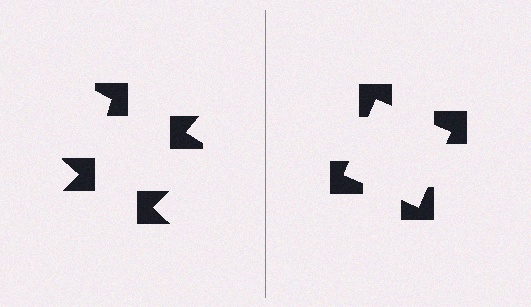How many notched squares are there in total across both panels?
8 — 4 on each side.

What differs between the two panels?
The notched squares are positioned identically on both sides; only the wedge orientations differ. On the right they align to a square; on the left they are misaligned.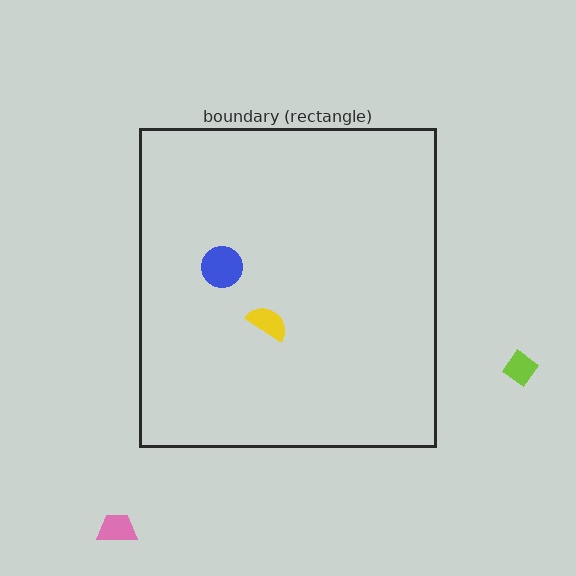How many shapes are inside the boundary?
2 inside, 2 outside.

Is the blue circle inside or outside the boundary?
Inside.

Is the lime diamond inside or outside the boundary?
Outside.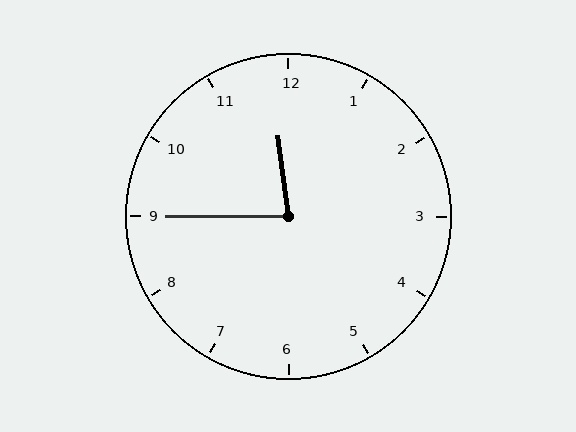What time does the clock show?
11:45.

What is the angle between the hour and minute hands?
Approximately 82 degrees.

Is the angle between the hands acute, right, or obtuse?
It is acute.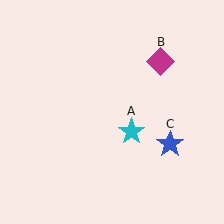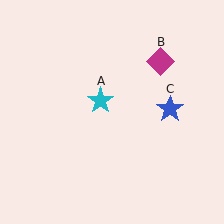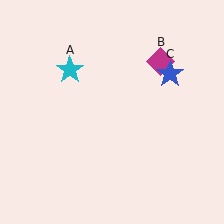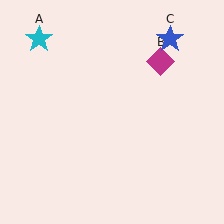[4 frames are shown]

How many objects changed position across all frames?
2 objects changed position: cyan star (object A), blue star (object C).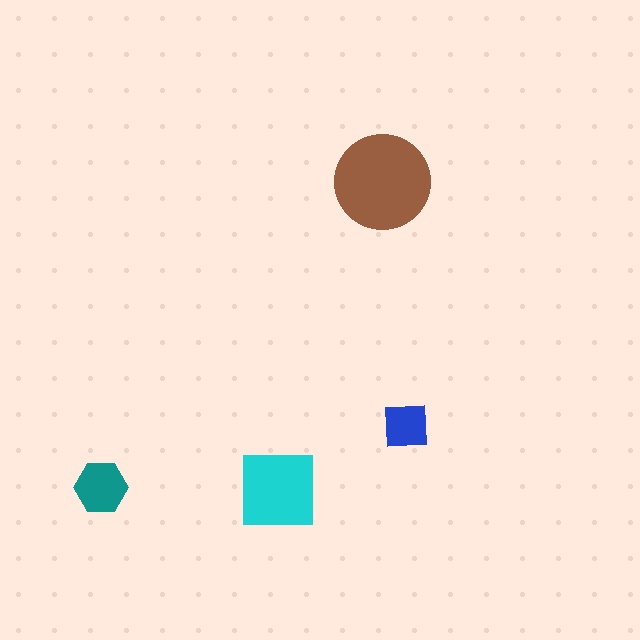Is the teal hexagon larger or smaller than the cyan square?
Smaller.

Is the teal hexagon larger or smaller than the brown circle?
Smaller.